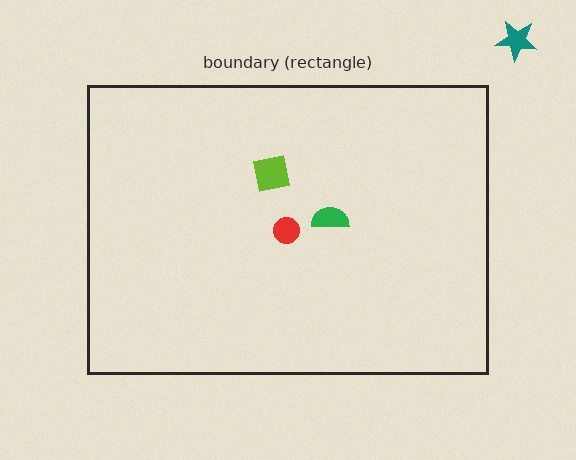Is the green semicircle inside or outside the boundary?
Inside.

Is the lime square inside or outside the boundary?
Inside.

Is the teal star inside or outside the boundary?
Outside.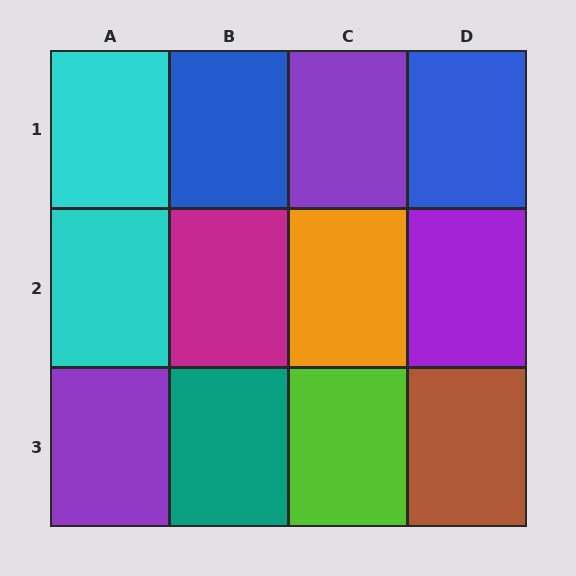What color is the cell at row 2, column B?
Magenta.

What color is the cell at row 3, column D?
Brown.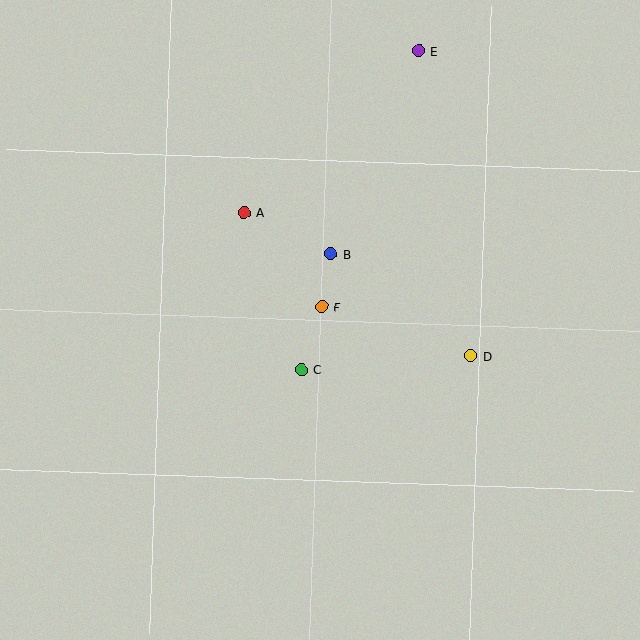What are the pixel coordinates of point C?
Point C is at (301, 370).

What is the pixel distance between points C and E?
The distance between C and E is 339 pixels.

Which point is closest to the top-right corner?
Point E is closest to the top-right corner.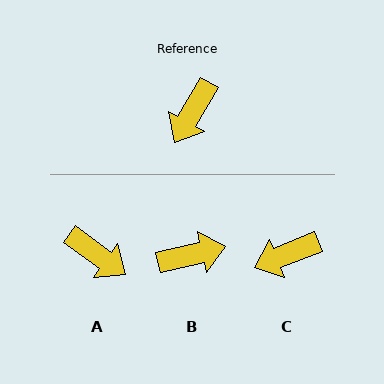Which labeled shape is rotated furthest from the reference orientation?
B, about 134 degrees away.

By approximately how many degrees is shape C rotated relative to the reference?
Approximately 38 degrees clockwise.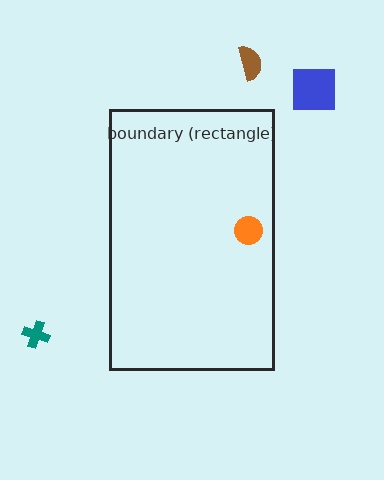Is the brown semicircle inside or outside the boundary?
Outside.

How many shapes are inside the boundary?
1 inside, 3 outside.